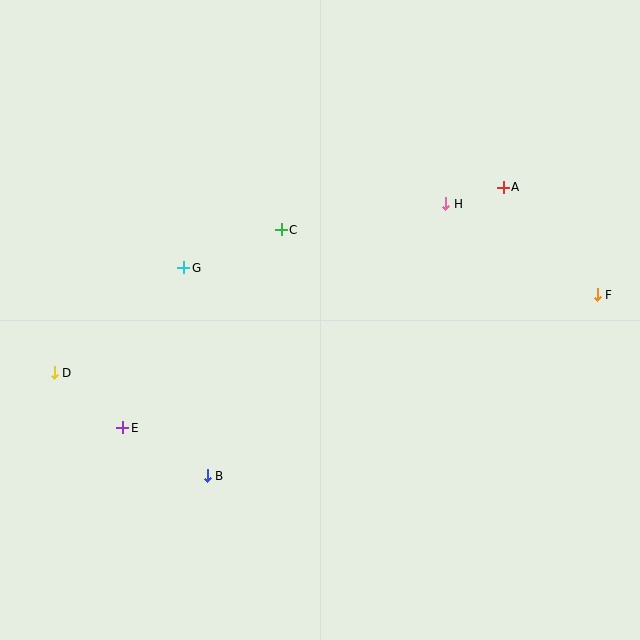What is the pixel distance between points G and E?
The distance between G and E is 171 pixels.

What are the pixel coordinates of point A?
Point A is at (503, 187).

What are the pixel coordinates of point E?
Point E is at (123, 428).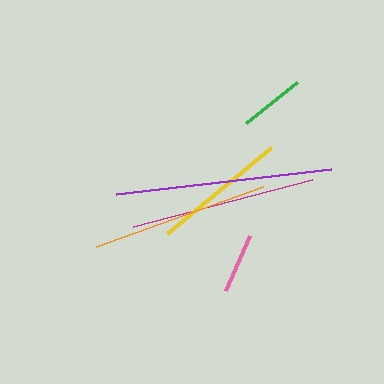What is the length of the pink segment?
The pink segment is approximately 60 pixels long.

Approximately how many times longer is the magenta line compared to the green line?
The magenta line is approximately 2.8 times the length of the green line.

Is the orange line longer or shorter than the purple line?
The purple line is longer than the orange line.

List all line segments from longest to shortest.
From longest to shortest: purple, magenta, orange, yellow, green, pink.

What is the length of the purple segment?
The purple segment is approximately 216 pixels long.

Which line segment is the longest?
The purple line is the longest at approximately 216 pixels.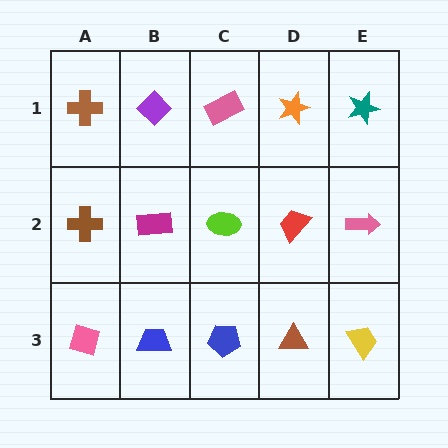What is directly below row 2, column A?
A pink diamond.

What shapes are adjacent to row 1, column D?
A red trapezoid (row 2, column D), a pink rectangle (row 1, column C), a teal star (row 1, column E).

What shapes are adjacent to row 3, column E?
A pink arrow (row 2, column E), a brown triangle (row 3, column D).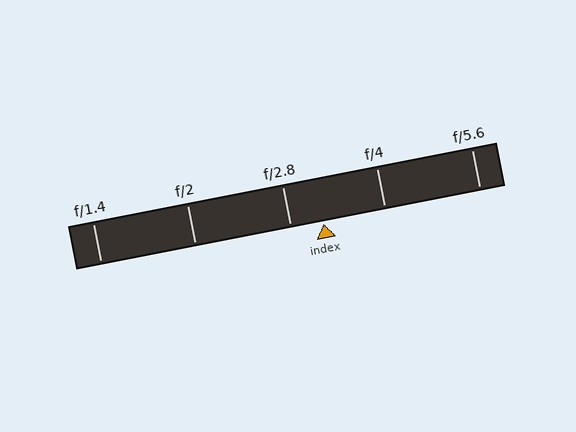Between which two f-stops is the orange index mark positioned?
The index mark is between f/2.8 and f/4.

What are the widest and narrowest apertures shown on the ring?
The widest aperture shown is f/1.4 and the narrowest is f/5.6.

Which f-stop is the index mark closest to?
The index mark is closest to f/2.8.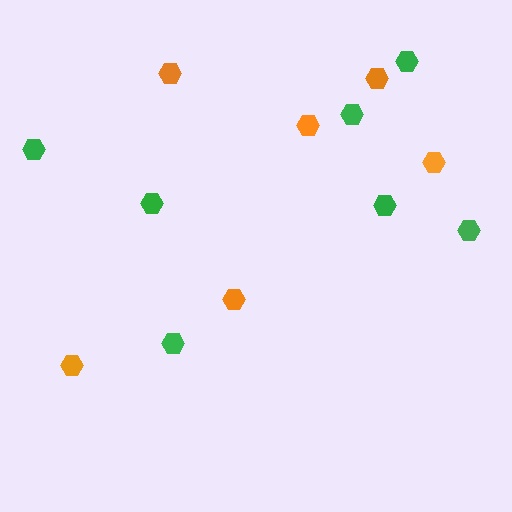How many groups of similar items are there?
There are 2 groups: one group of orange hexagons (6) and one group of green hexagons (7).